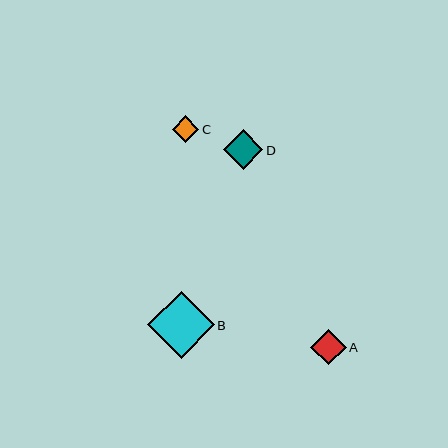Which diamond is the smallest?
Diamond C is the smallest with a size of approximately 27 pixels.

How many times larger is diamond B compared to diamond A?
Diamond B is approximately 1.9 times the size of diamond A.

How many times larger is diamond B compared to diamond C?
Diamond B is approximately 2.5 times the size of diamond C.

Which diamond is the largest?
Diamond B is the largest with a size of approximately 66 pixels.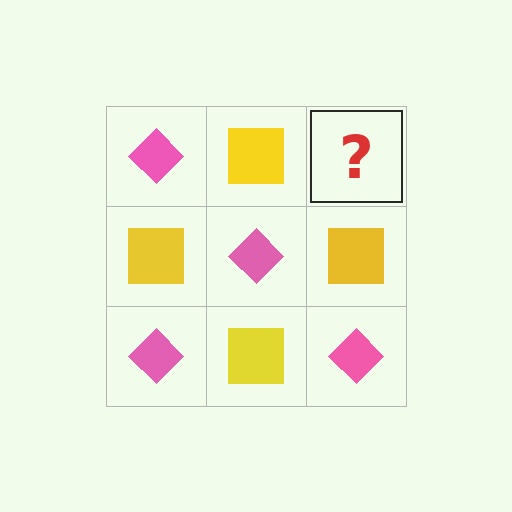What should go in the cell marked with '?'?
The missing cell should contain a pink diamond.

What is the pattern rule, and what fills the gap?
The rule is that it alternates pink diamond and yellow square in a checkerboard pattern. The gap should be filled with a pink diamond.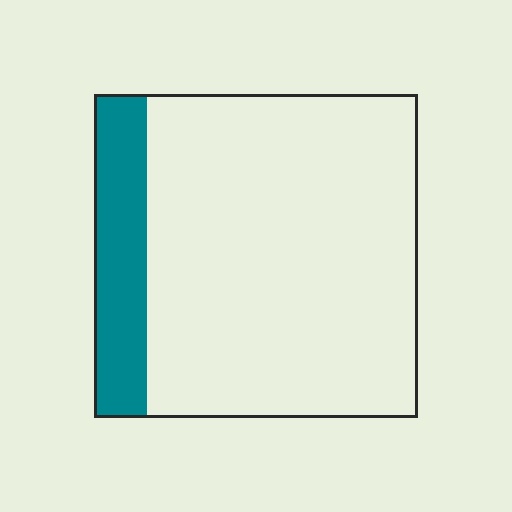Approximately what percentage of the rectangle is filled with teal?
Approximately 15%.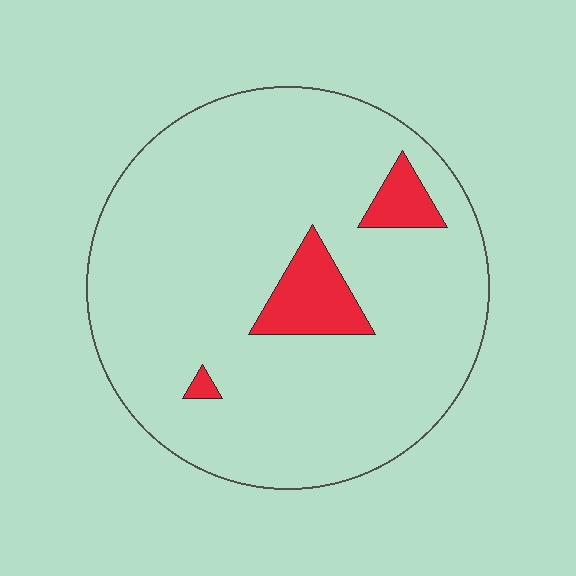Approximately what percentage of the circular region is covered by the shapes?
Approximately 10%.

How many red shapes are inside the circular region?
3.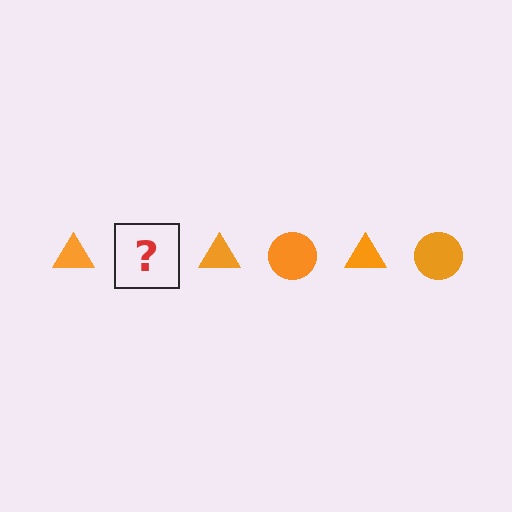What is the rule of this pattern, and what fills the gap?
The rule is that the pattern cycles through triangle, circle shapes in orange. The gap should be filled with an orange circle.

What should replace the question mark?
The question mark should be replaced with an orange circle.